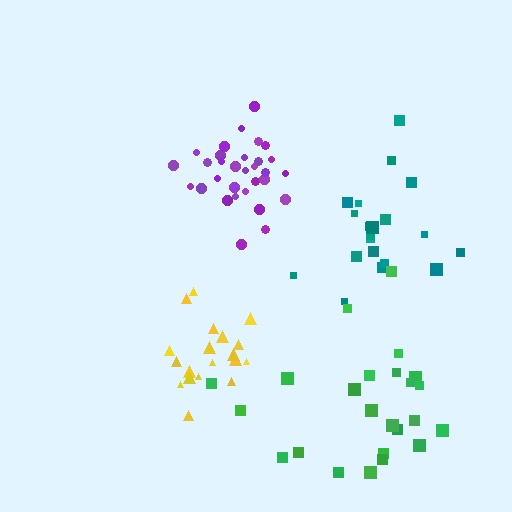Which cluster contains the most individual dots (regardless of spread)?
Purple (32).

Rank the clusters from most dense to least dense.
purple, yellow, teal, green.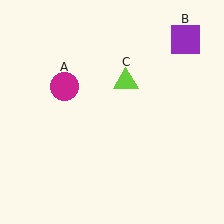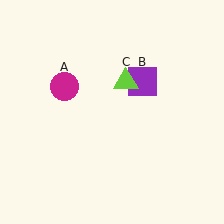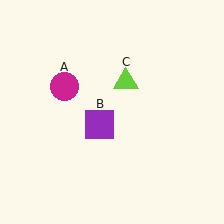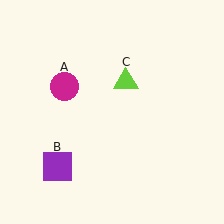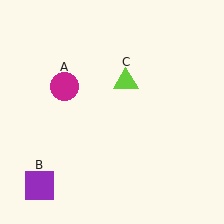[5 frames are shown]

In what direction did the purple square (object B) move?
The purple square (object B) moved down and to the left.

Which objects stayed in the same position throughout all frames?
Magenta circle (object A) and lime triangle (object C) remained stationary.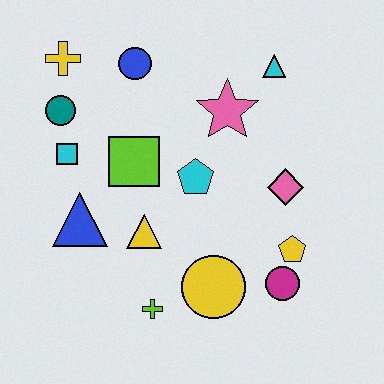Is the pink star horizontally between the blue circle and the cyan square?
No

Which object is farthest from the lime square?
The magenta circle is farthest from the lime square.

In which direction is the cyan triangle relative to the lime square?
The cyan triangle is to the right of the lime square.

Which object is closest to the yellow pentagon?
The magenta circle is closest to the yellow pentagon.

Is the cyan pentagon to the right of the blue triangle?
Yes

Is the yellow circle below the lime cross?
No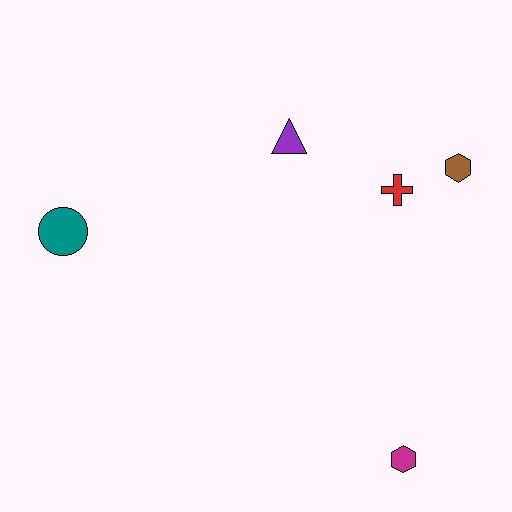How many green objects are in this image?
There are no green objects.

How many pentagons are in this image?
There are no pentagons.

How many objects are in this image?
There are 5 objects.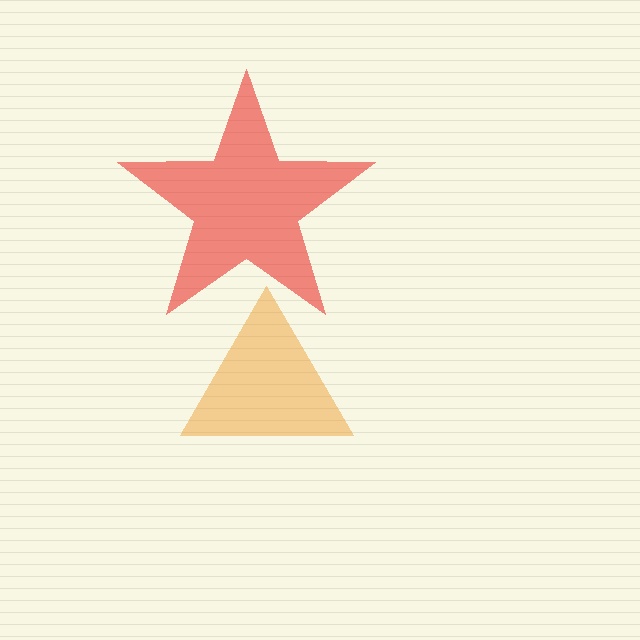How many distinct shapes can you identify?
There are 2 distinct shapes: a red star, an orange triangle.